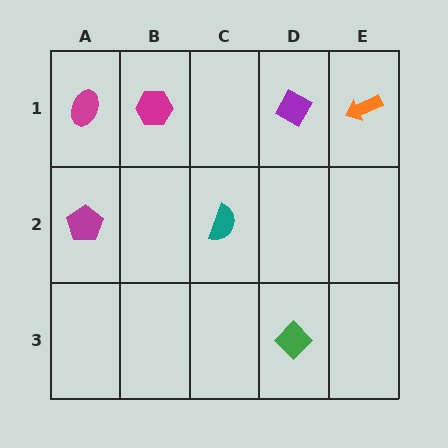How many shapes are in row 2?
2 shapes.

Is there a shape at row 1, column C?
No, that cell is empty.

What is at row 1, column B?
A magenta hexagon.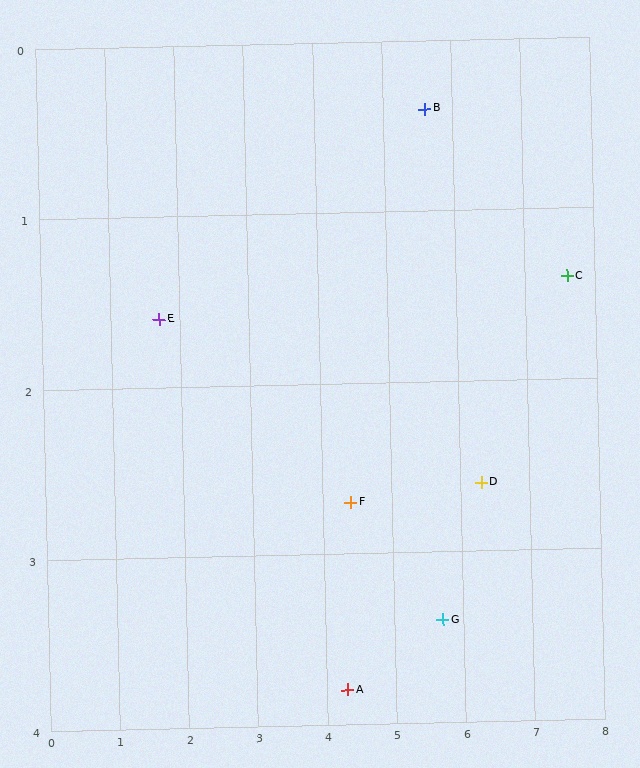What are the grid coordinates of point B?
Point B is at approximately (5.6, 0.4).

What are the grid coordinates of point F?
Point F is at approximately (4.4, 2.7).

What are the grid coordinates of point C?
Point C is at approximately (7.6, 1.4).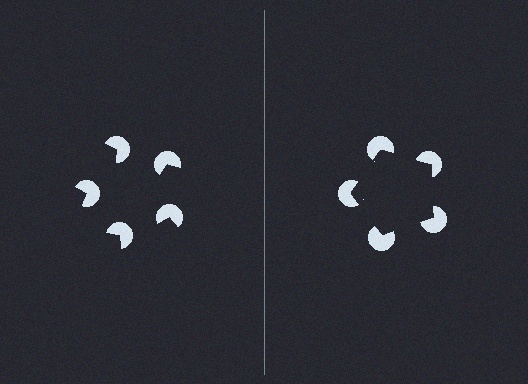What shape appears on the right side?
An illusory pentagon.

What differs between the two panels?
The pac-man discs are positioned identically on both sides; only the wedge orientations differ. On the right they align to a pentagon; on the left they are misaligned.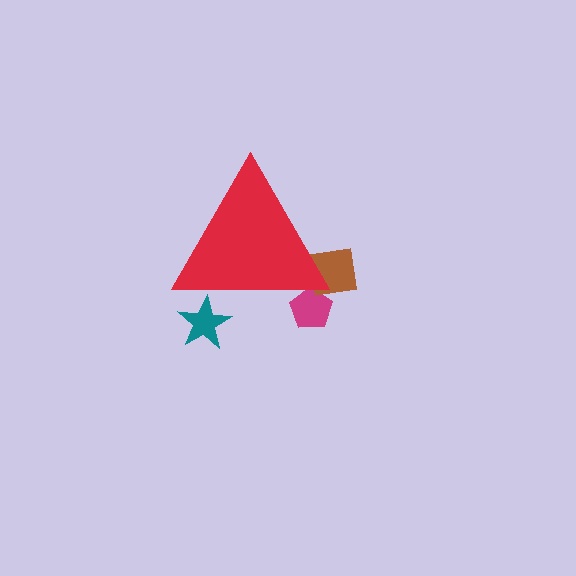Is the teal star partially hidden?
Yes, the teal star is partially hidden behind the red triangle.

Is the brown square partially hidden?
Yes, the brown square is partially hidden behind the red triangle.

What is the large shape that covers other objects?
A red triangle.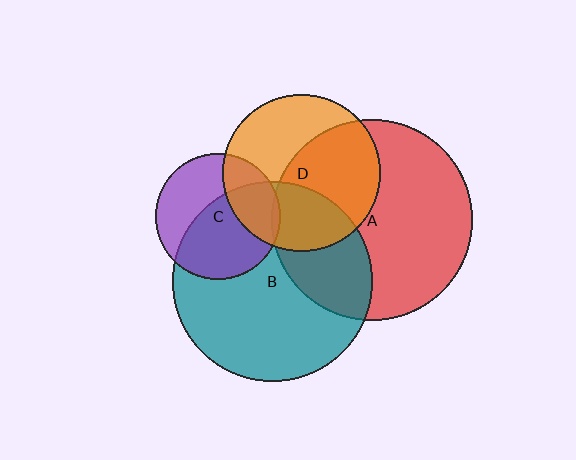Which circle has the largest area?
Circle A (red).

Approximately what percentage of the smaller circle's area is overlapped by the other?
Approximately 55%.